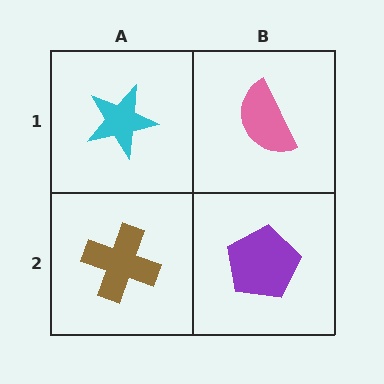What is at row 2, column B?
A purple pentagon.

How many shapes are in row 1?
2 shapes.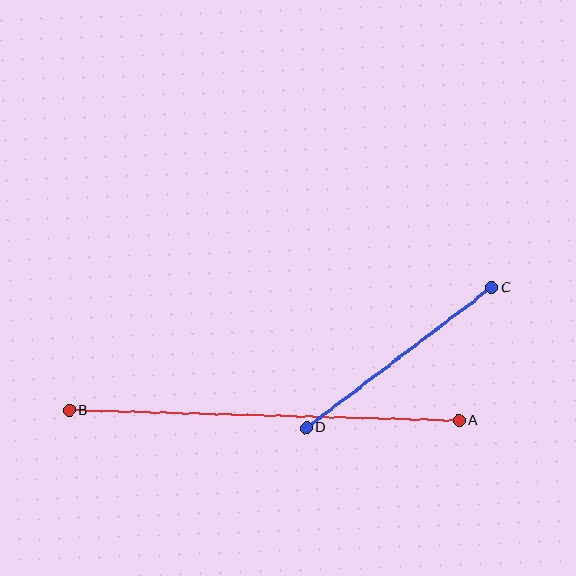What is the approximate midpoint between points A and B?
The midpoint is at approximately (264, 415) pixels.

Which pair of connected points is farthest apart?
Points A and B are farthest apart.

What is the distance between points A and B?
The distance is approximately 390 pixels.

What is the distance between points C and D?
The distance is approximately 233 pixels.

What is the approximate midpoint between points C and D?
The midpoint is at approximately (399, 358) pixels.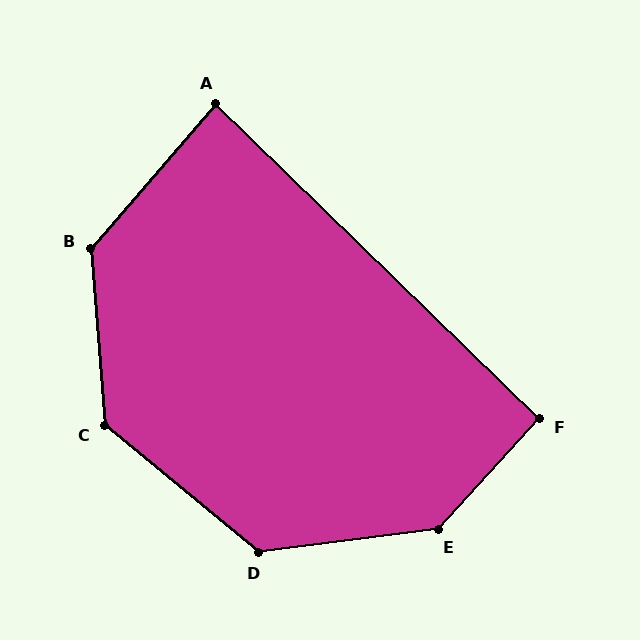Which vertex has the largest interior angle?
E, at approximately 140 degrees.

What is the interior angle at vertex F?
Approximately 92 degrees (approximately right).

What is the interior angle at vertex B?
Approximately 135 degrees (obtuse).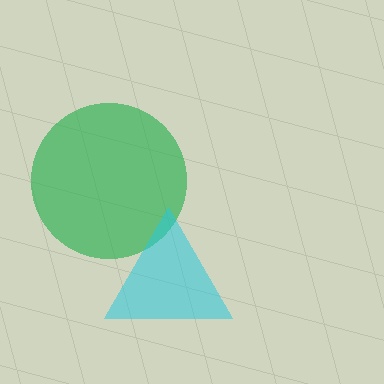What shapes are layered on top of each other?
The layered shapes are: a green circle, a cyan triangle.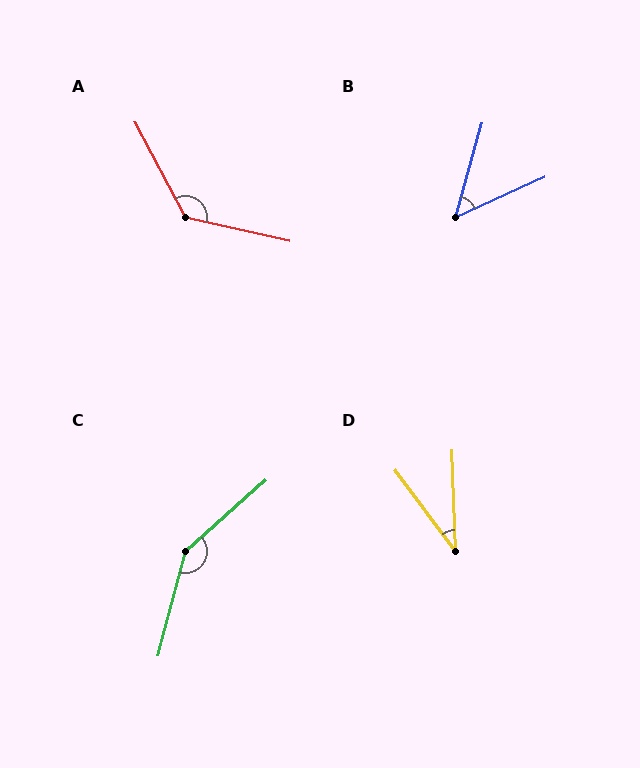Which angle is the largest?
C, at approximately 146 degrees.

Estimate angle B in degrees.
Approximately 50 degrees.